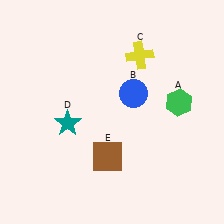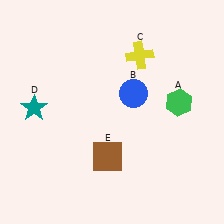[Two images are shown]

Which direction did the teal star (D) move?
The teal star (D) moved left.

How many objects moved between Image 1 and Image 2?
1 object moved between the two images.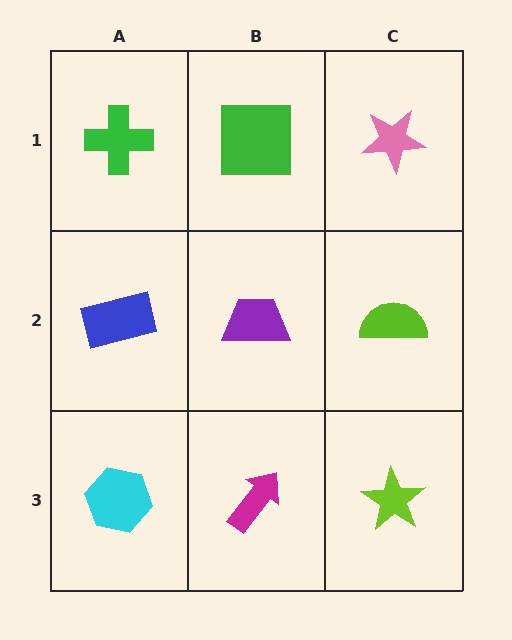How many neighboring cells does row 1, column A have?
2.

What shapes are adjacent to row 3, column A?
A blue rectangle (row 2, column A), a magenta arrow (row 3, column B).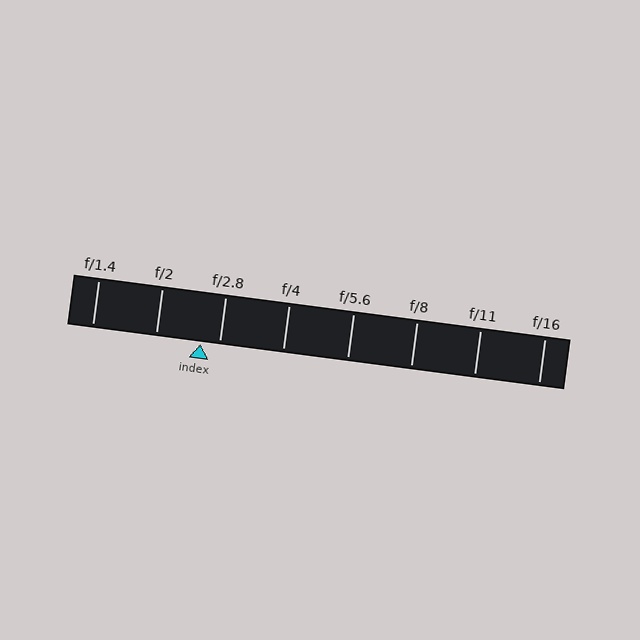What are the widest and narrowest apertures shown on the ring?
The widest aperture shown is f/1.4 and the narrowest is f/16.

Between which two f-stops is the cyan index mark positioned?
The index mark is between f/2 and f/2.8.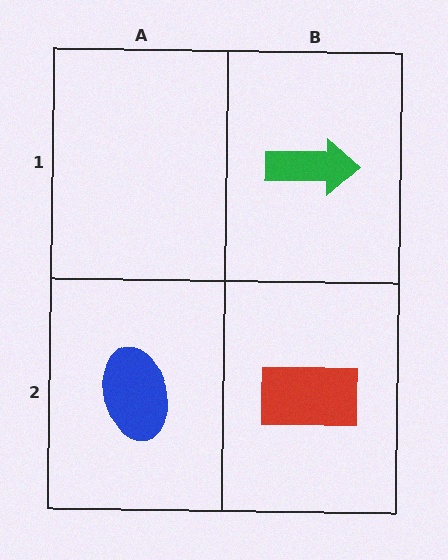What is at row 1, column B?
A green arrow.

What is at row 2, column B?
A red rectangle.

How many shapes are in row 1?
1 shape.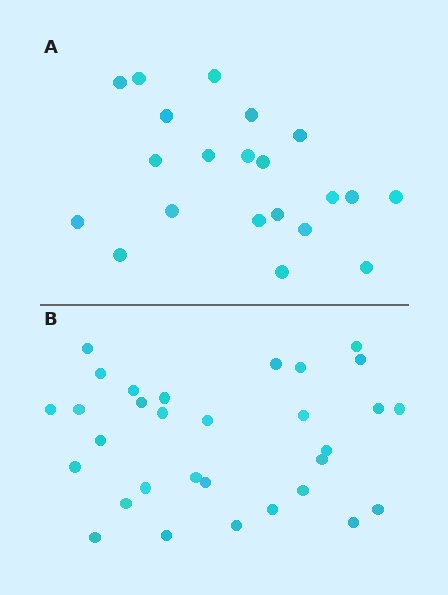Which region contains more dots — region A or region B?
Region B (the bottom region) has more dots.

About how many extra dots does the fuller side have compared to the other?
Region B has roughly 10 or so more dots than region A.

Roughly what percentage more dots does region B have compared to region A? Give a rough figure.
About 50% more.